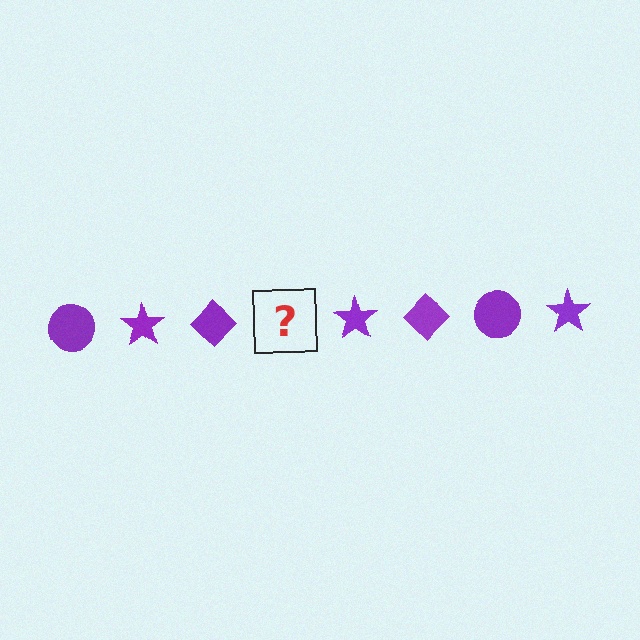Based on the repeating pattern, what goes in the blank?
The blank should be a purple circle.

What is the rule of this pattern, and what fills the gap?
The rule is that the pattern cycles through circle, star, diamond shapes in purple. The gap should be filled with a purple circle.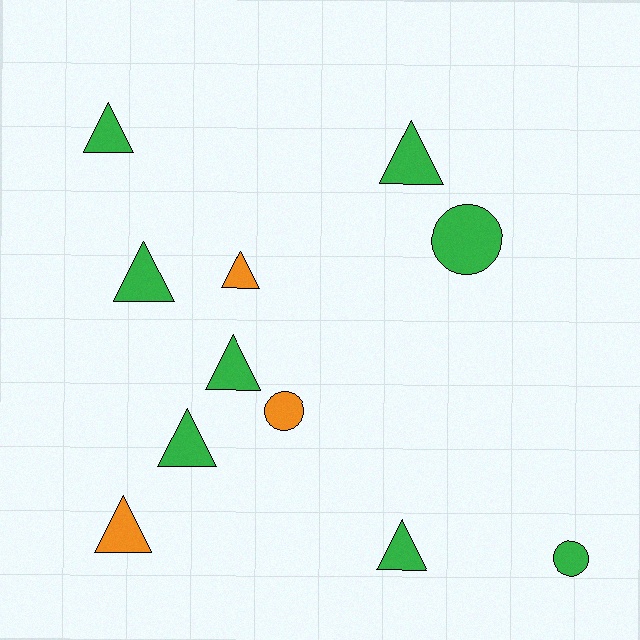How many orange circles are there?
There is 1 orange circle.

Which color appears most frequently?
Green, with 8 objects.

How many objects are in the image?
There are 11 objects.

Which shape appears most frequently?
Triangle, with 8 objects.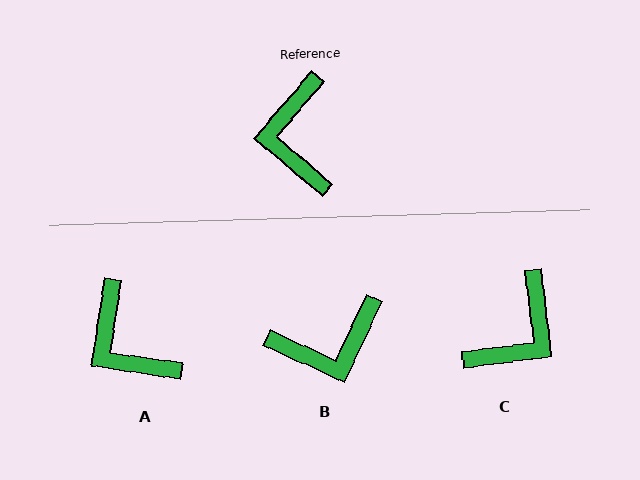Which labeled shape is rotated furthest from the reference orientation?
C, about 138 degrees away.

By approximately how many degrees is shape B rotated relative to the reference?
Approximately 106 degrees counter-clockwise.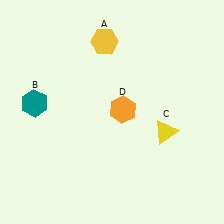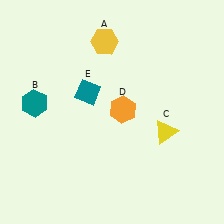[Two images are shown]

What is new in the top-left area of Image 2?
A teal diamond (E) was added in the top-left area of Image 2.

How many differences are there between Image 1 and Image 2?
There is 1 difference between the two images.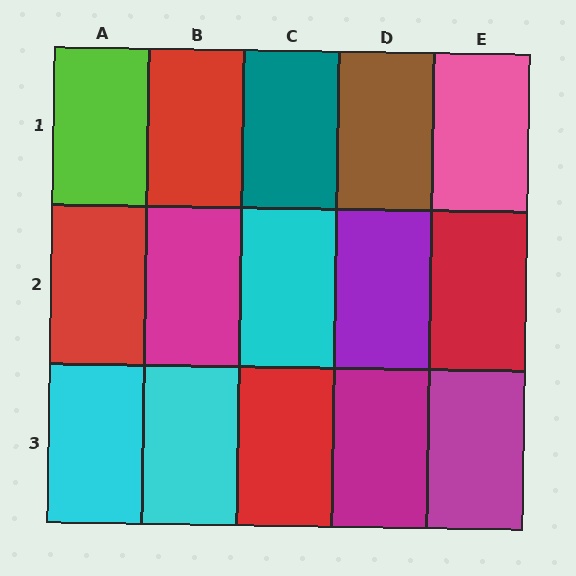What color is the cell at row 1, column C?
Teal.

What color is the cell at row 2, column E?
Red.